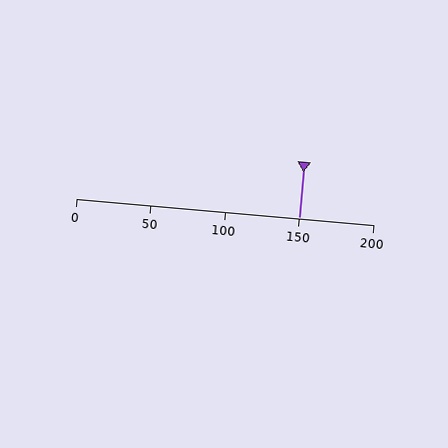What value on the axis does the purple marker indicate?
The marker indicates approximately 150.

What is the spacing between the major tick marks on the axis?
The major ticks are spaced 50 apart.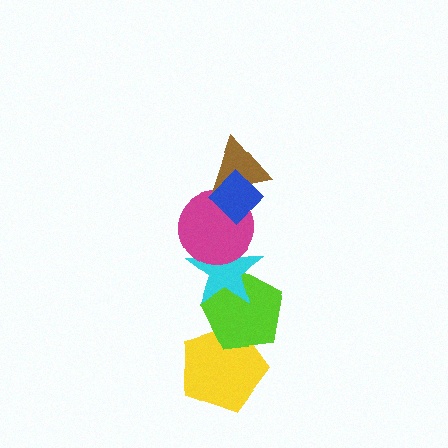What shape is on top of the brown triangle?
The blue diamond is on top of the brown triangle.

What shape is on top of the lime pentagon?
The cyan star is on top of the lime pentagon.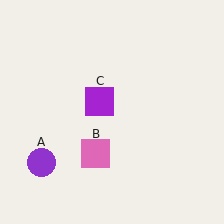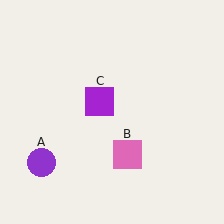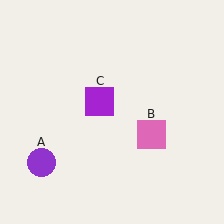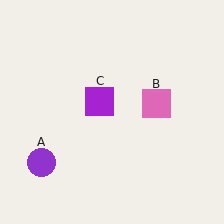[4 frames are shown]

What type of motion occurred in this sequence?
The pink square (object B) rotated counterclockwise around the center of the scene.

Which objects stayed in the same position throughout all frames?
Purple circle (object A) and purple square (object C) remained stationary.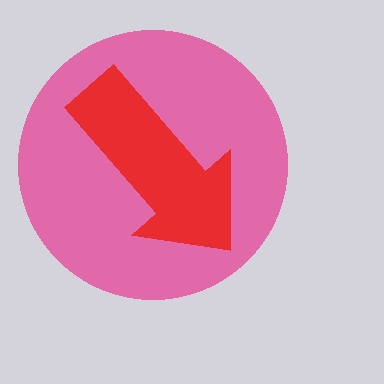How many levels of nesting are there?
2.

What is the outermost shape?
The pink circle.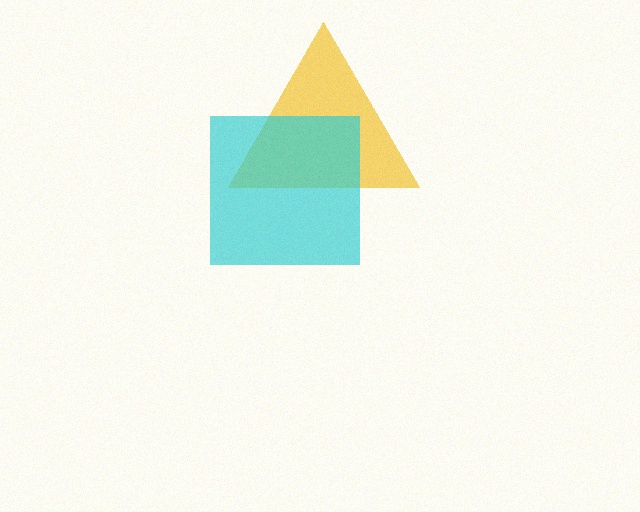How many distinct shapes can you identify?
There are 2 distinct shapes: a yellow triangle, a cyan square.